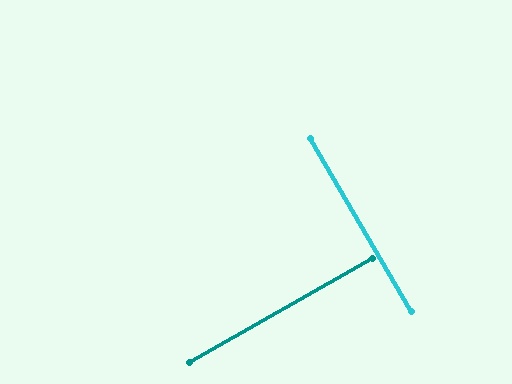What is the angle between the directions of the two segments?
Approximately 89 degrees.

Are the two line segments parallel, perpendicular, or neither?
Perpendicular — they meet at approximately 89°.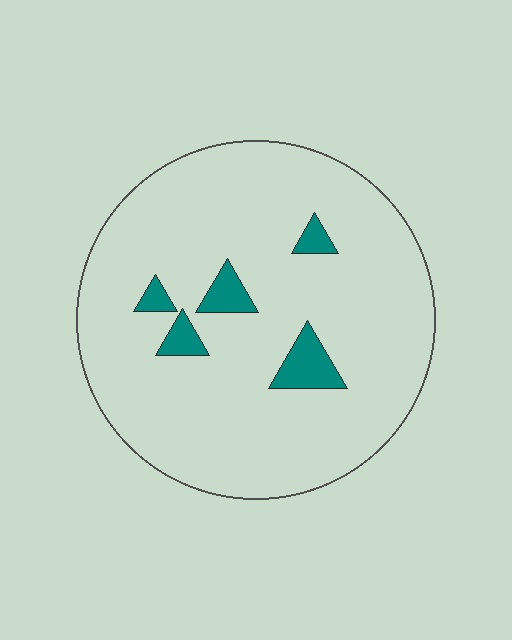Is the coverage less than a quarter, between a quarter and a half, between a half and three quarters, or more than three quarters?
Less than a quarter.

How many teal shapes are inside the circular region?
5.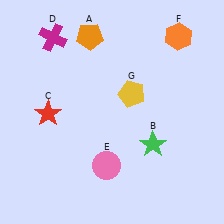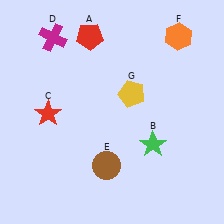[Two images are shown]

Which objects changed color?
A changed from orange to red. E changed from pink to brown.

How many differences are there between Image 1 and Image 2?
There are 2 differences between the two images.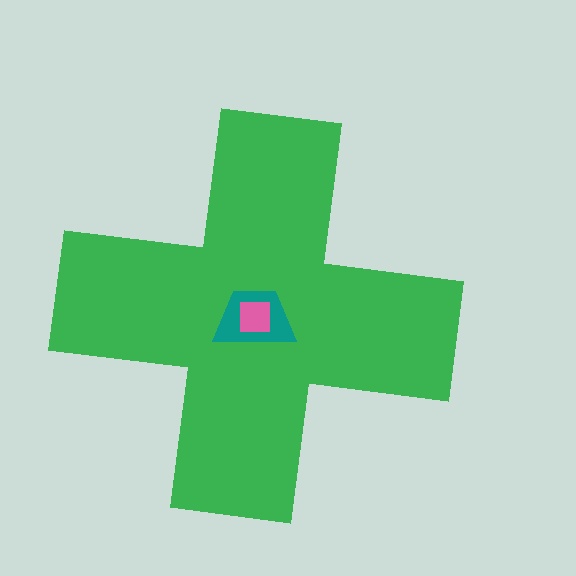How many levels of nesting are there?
3.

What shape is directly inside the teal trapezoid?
The pink square.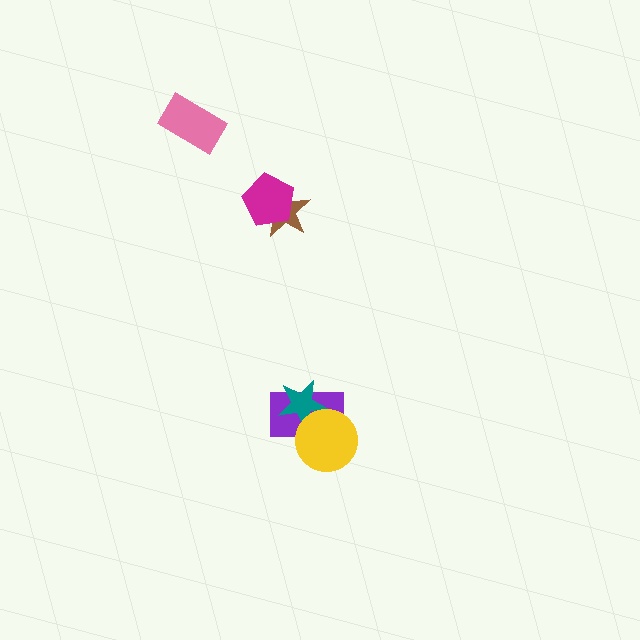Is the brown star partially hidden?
Yes, it is partially covered by another shape.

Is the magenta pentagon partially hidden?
No, no other shape covers it.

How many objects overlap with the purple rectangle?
2 objects overlap with the purple rectangle.